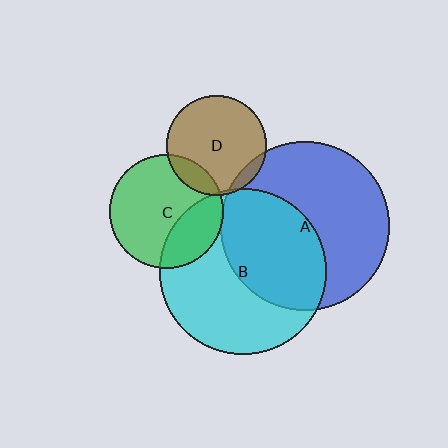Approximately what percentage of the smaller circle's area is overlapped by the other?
Approximately 30%.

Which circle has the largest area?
Circle A (blue).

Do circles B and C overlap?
Yes.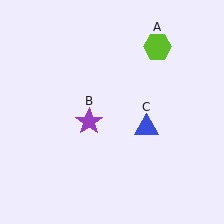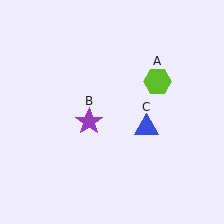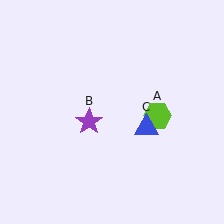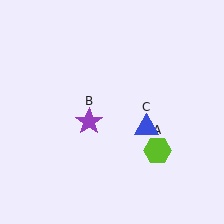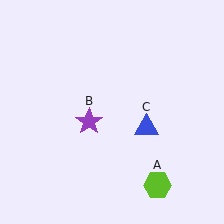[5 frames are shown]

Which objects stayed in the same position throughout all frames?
Purple star (object B) and blue triangle (object C) remained stationary.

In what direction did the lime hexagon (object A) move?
The lime hexagon (object A) moved down.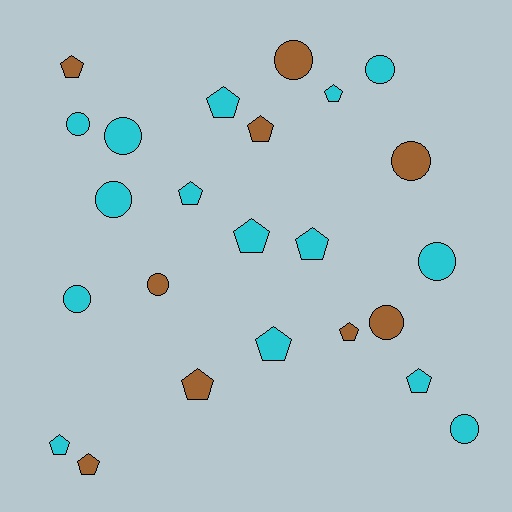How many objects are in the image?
There are 24 objects.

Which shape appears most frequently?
Pentagon, with 13 objects.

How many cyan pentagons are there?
There are 8 cyan pentagons.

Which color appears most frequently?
Cyan, with 15 objects.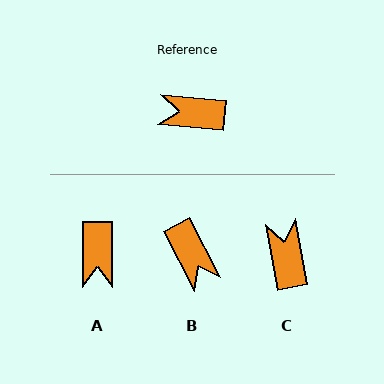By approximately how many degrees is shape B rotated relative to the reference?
Approximately 123 degrees counter-clockwise.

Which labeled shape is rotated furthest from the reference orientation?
B, about 123 degrees away.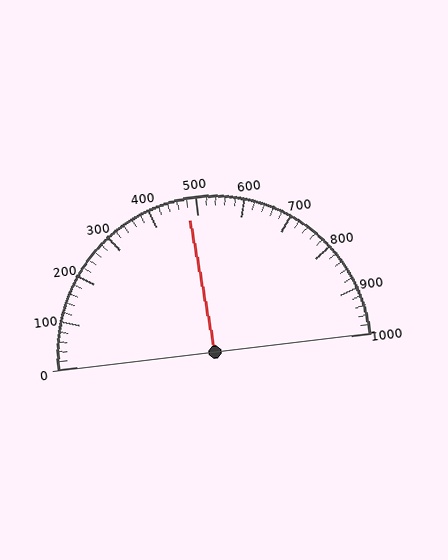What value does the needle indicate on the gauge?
The needle indicates approximately 480.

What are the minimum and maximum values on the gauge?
The gauge ranges from 0 to 1000.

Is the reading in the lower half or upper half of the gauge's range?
The reading is in the lower half of the range (0 to 1000).